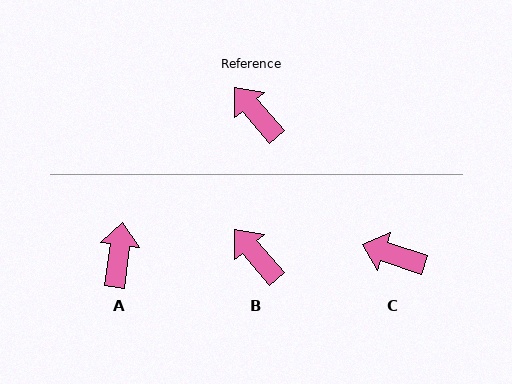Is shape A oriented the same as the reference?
No, it is off by about 48 degrees.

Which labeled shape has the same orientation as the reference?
B.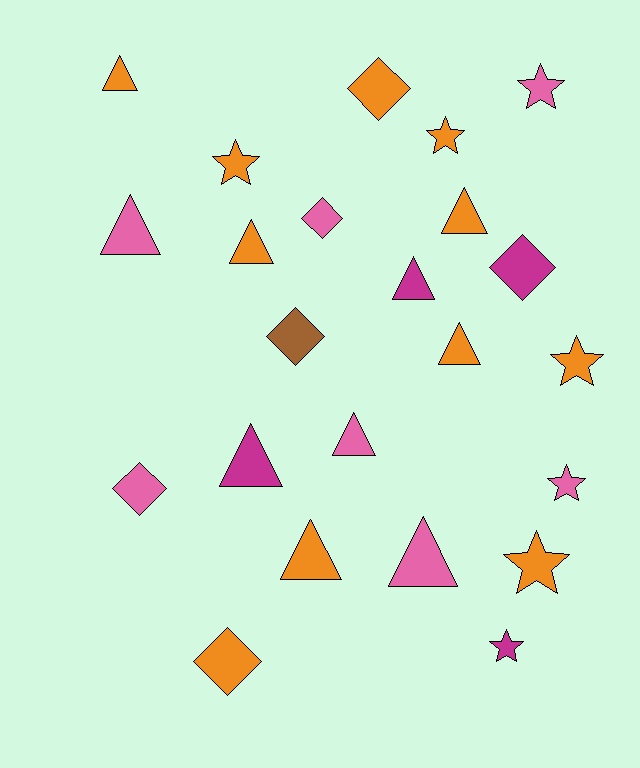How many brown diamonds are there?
There is 1 brown diamond.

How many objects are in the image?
There are 23 objects.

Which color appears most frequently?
Orange, with 11 objects.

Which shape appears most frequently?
Triangle, with 10 objects.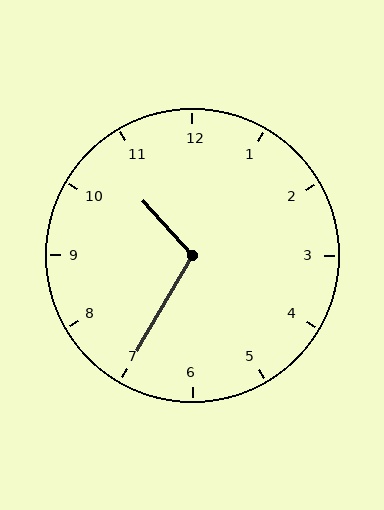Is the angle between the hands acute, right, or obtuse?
It is obtuse.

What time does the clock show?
10:35.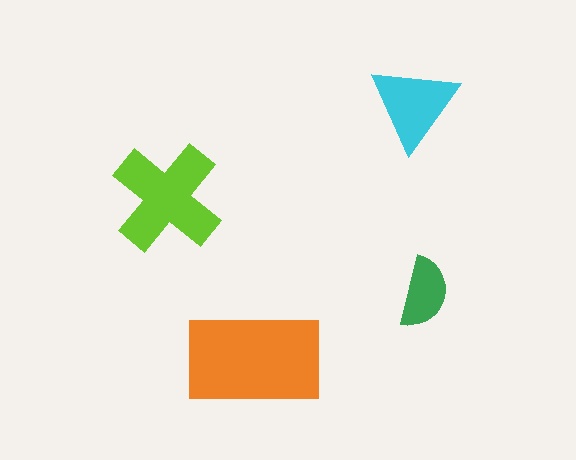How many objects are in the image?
There are 4 objects in the image.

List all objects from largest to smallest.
The orange rectangle, the lime cross, the cyan triangle, the green semicircle.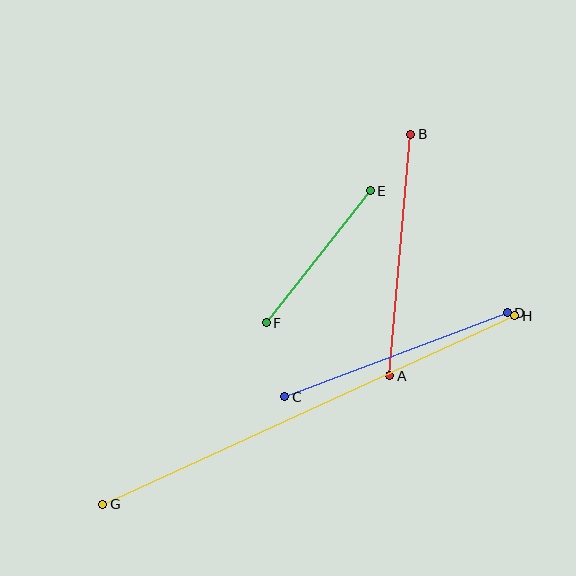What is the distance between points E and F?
The distance is approximately 168 pixels.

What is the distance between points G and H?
The distance is approximately 453 pixels.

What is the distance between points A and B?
The distance is approximately 243 pixels.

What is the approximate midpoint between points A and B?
The midpoint is at approximately (400, 255) pixels.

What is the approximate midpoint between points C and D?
The midpoint is at approximately (396, 355) pixels.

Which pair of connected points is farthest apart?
Points G and H are farthest apart.